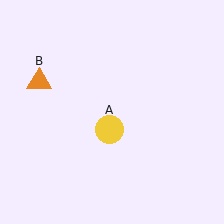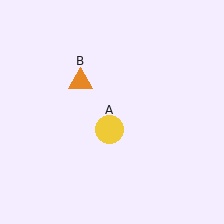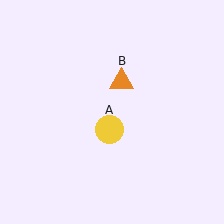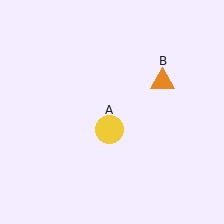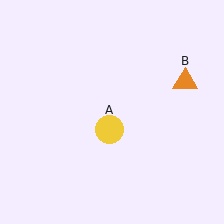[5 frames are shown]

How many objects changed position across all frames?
1 object changed position: orange triangle (object B).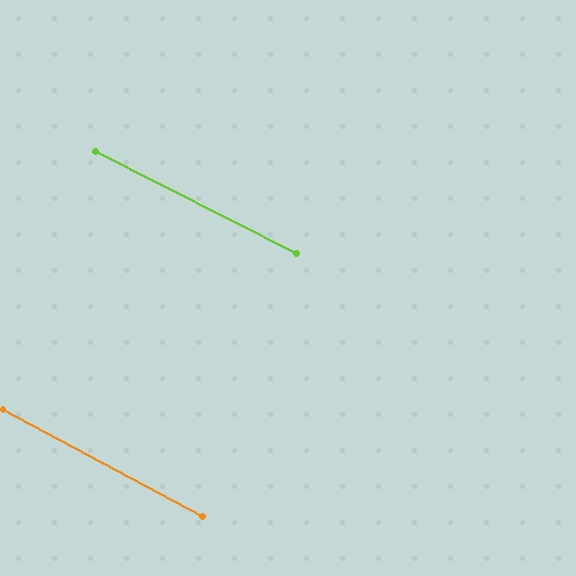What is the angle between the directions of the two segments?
Approximately 1 degree.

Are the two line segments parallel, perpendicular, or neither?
Parallel — their directions differ by only 1.3°.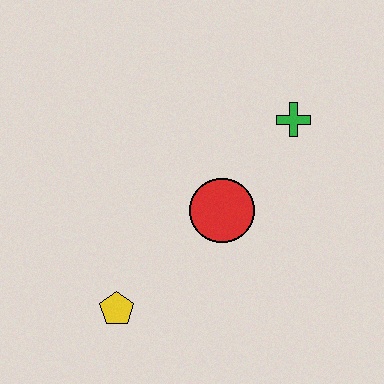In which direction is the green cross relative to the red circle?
The green cross is above the red circle.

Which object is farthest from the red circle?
The yellow pentagon is farthest from the red circle.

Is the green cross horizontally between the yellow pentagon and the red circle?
No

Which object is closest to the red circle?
The green cross is closest to the red circle.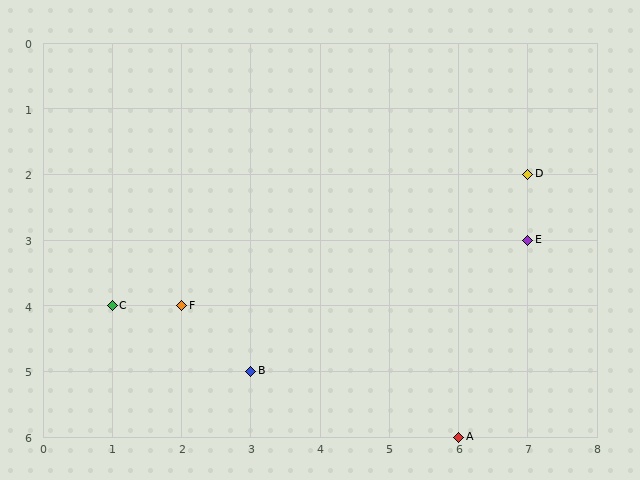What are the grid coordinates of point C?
Point C is at grid coordinates (1, 4).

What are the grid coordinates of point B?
Point B is at grid coordinates (3, 5).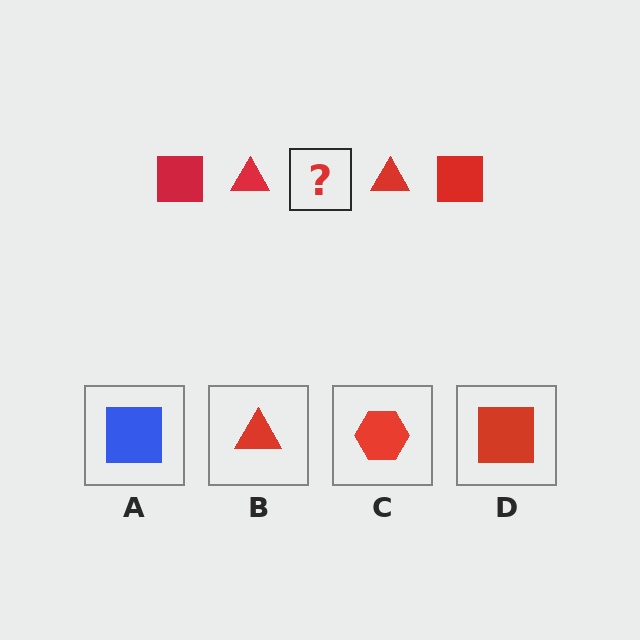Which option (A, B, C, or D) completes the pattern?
D.